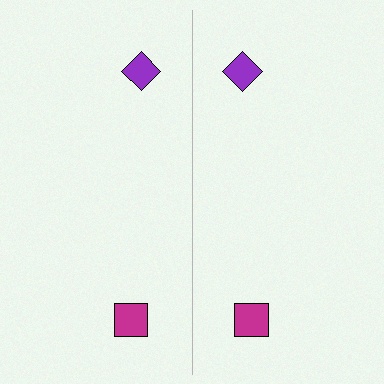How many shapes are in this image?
There are 4 shapes in this image.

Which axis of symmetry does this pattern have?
The pattern has a vertical axis of symmetry running through the center of the image.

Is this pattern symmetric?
Yes, this pattern has bilateral (reflection) symmetry.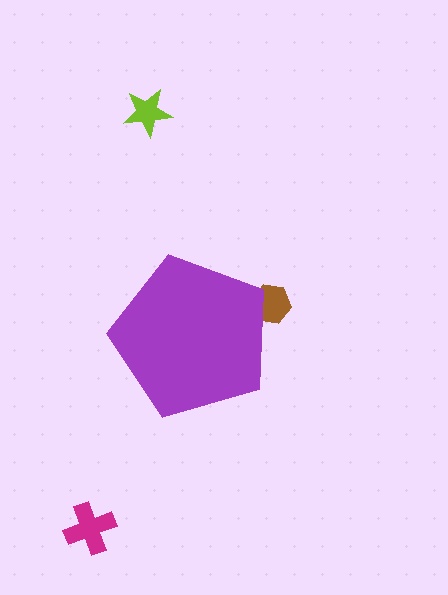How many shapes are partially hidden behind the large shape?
1 shape is partially hidden.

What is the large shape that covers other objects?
A purple pentagon.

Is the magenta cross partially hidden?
No, the magenta cross is fully visible.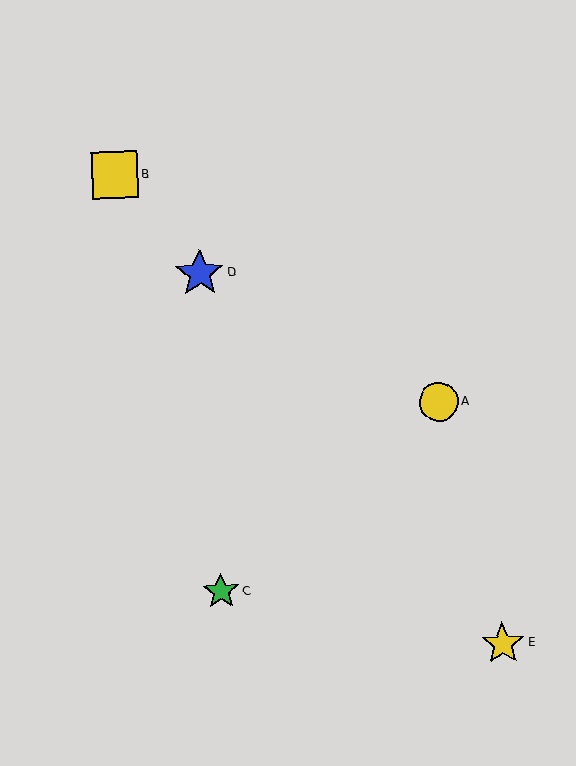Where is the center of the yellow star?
The center of the yellow star is at (503, 644).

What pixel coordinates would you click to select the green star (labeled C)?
Click at (221, 592) to select the green star C.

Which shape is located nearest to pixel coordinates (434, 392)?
The yellow circle (labeled A) at (439, 402) is nearest to that location.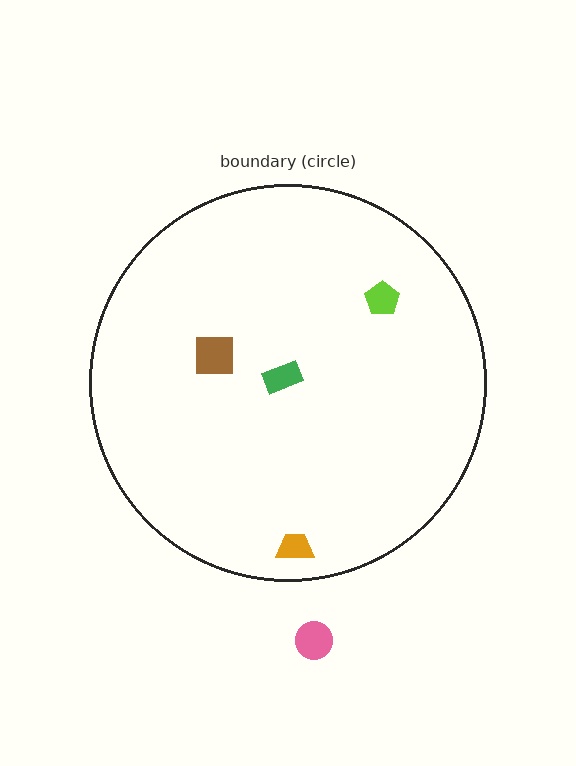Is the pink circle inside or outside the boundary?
Outside.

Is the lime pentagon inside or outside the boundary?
Inside.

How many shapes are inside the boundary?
4 inside, 1 outside.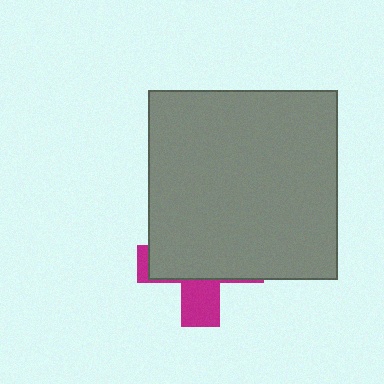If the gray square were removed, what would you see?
You would see the complete magenta cross.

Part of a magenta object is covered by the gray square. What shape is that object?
It is a cross.